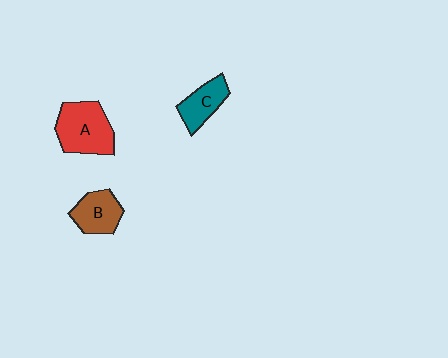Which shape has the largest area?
Shape A (red).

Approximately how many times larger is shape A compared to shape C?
Approximately 1.6 times.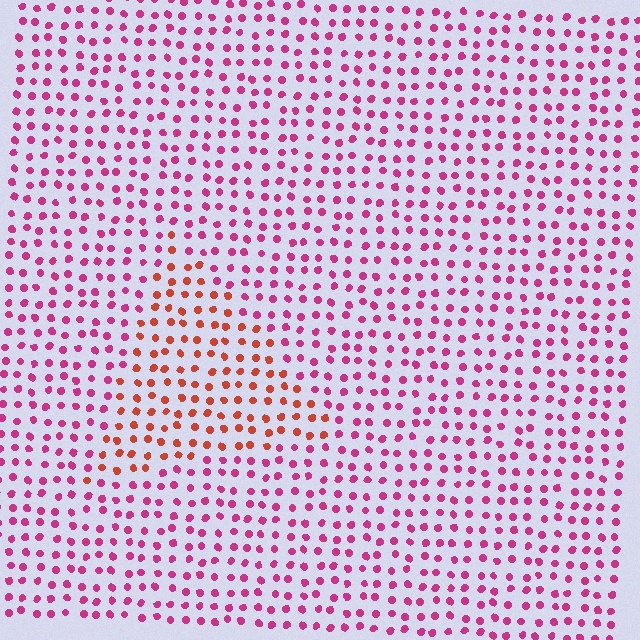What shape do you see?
I see a triangle.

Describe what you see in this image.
The image is filled with small magenta elements in a uniform arrangement. A triangle-shaped region is visible where the elements are tinted to a slightly different hue, forming a subtle color boundary.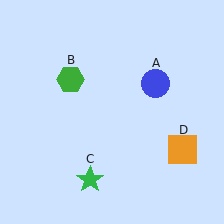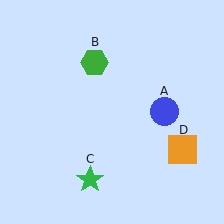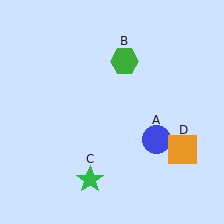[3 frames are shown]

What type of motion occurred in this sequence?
The blue circle (object A), green hexagon (object B) rotated clockwise around the center of the scene.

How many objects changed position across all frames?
2 objects changed position: blue circle (object A), green hexagon (object B).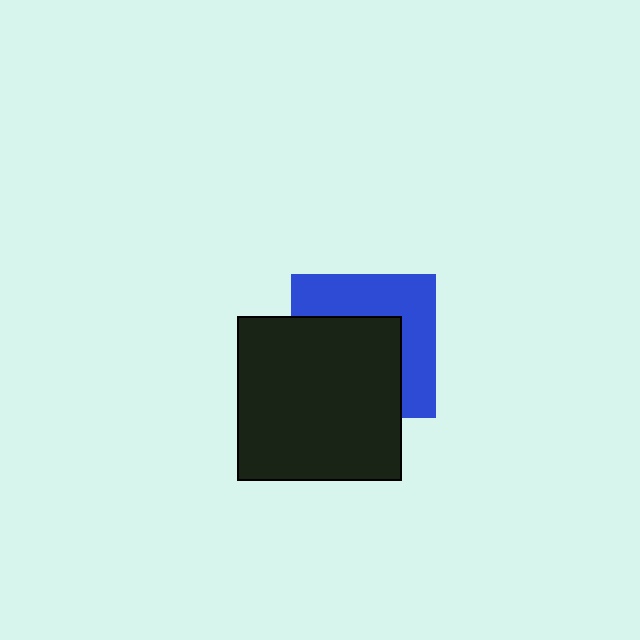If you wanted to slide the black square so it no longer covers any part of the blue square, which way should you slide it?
Slide it toward the lower-left — that is the most direct way to separate the two shapes.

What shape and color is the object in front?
The object in front is a black square.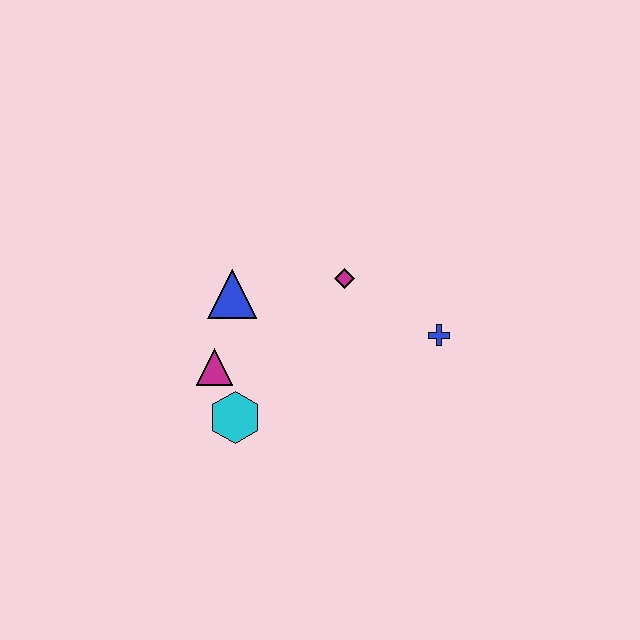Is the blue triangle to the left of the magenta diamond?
Yes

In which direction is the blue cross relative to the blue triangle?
The blue cross is to the right of the blue triangle.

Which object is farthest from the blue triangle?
The blue cross is farthest from the blue triangle.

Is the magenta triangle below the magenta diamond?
Yes